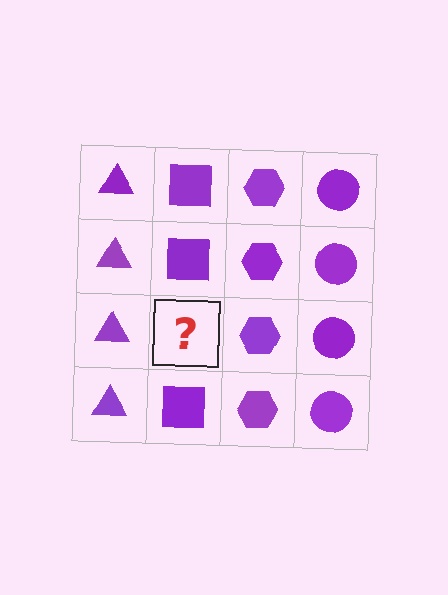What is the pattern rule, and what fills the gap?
The rule is that each column has a consistent shape. The gap should be filled with a purple square.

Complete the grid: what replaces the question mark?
The question mark should be replaced with a purple square.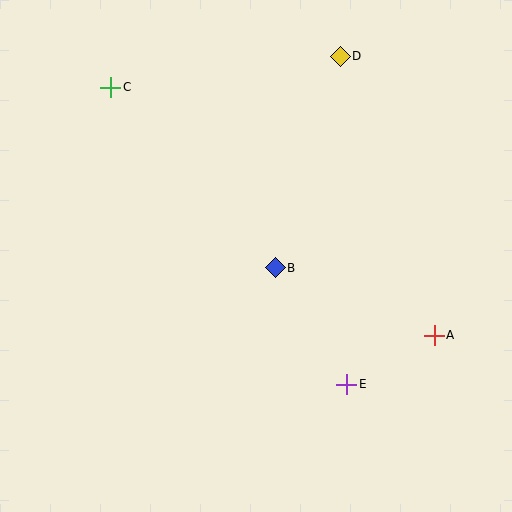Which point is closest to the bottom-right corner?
Point A is closest to the bottom-right corner.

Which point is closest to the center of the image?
Point B at (275, 268) is closest to the center.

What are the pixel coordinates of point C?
Point C is at (111, 87).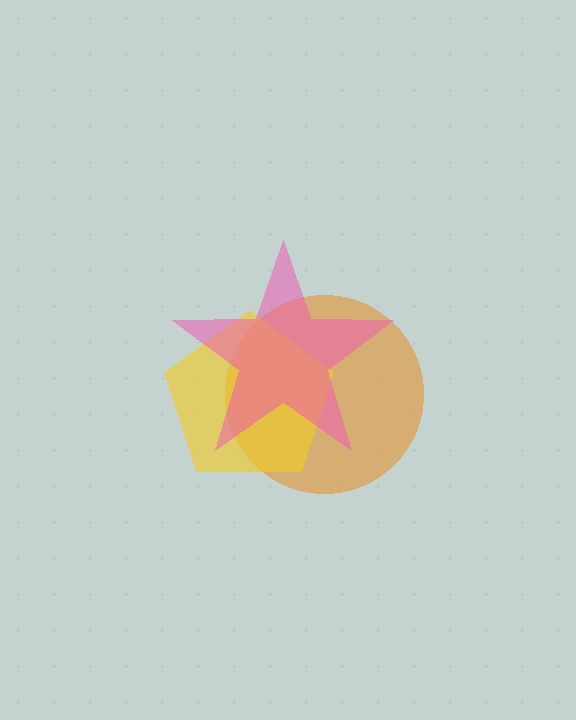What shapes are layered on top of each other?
The layered shapes are: an orange circle, a yellow pentagon, a pink star.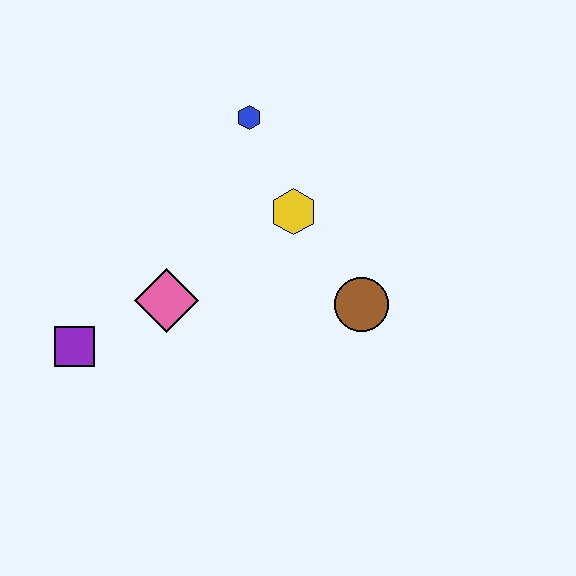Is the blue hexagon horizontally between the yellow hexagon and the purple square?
Yes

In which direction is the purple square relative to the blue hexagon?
The purple square is below the blue hexagon.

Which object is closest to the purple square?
The pink diamond is closest to the purple square.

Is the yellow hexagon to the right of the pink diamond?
Yes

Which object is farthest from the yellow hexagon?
The purple square is farthest from the yellow hexagon.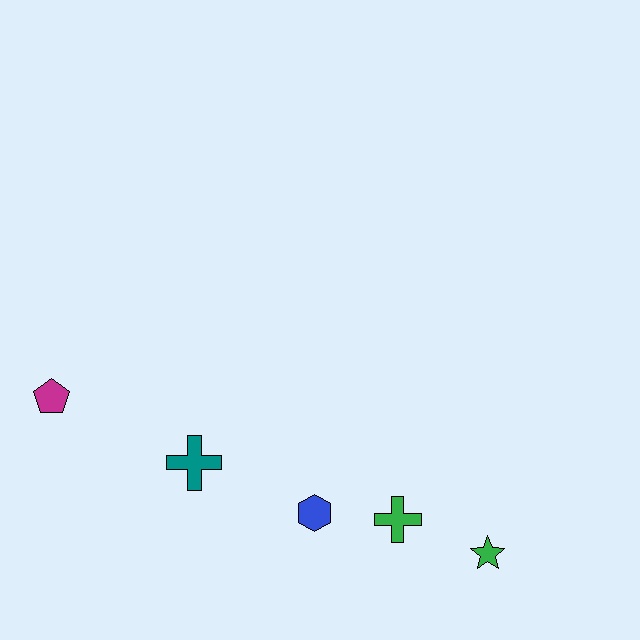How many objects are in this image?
There are 5 objects.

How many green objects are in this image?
There are 2 green objects.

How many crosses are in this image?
There are 2 crosses.